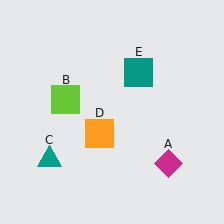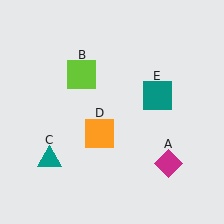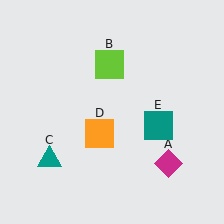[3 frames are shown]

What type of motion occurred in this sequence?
The lime square (object B), teal square (object E) rotated clockwise around the center of the scene.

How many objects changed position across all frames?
2 objects changed position: lime square (object B), teal square (object E).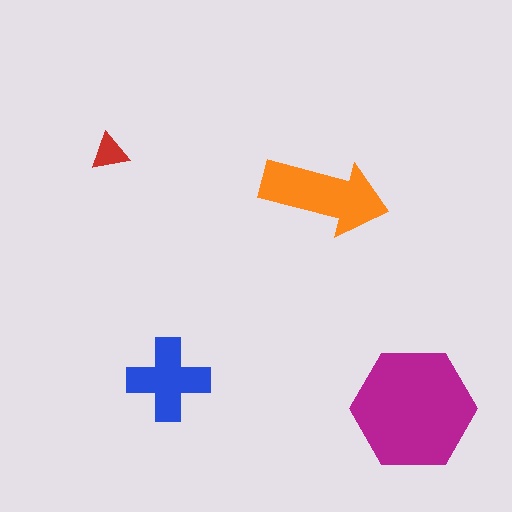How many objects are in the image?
There are 4 objects in the image.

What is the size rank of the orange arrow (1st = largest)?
2nd.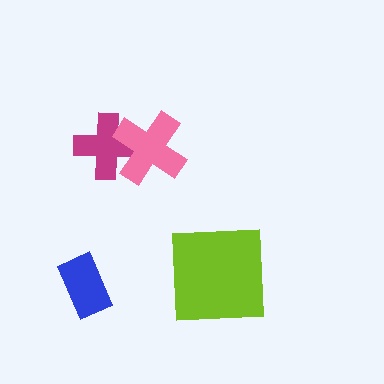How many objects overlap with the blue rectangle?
0 objects overlap with the blue rectangle.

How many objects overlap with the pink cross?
1 object overlaps with the pink cross.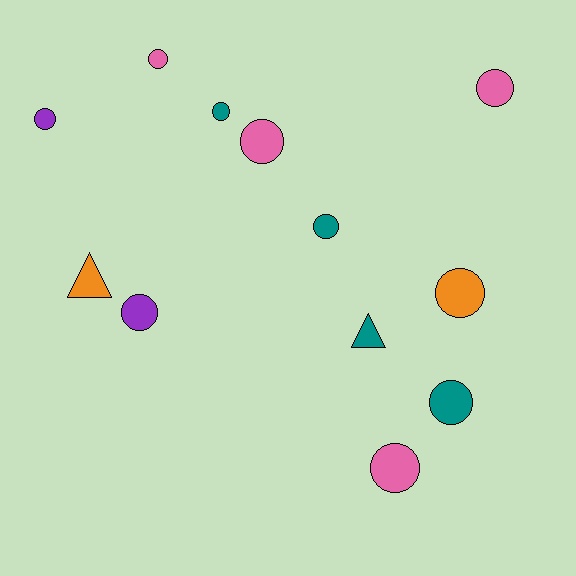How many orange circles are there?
There is 1 orange circle.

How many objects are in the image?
There are 12 objects.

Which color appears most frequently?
Pink, with 4 objects.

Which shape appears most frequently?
Circle, with 10 objects.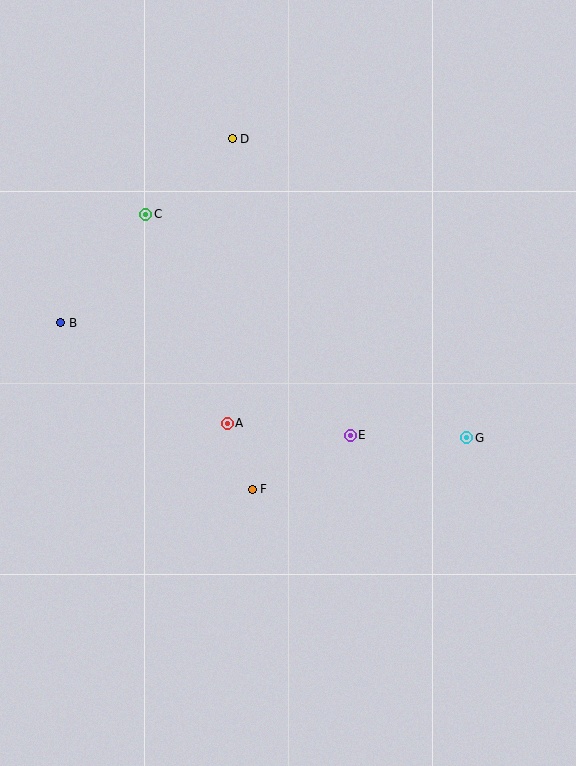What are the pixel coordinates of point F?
Point F is at (252, 489).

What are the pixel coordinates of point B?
Point B is at (61, 323).